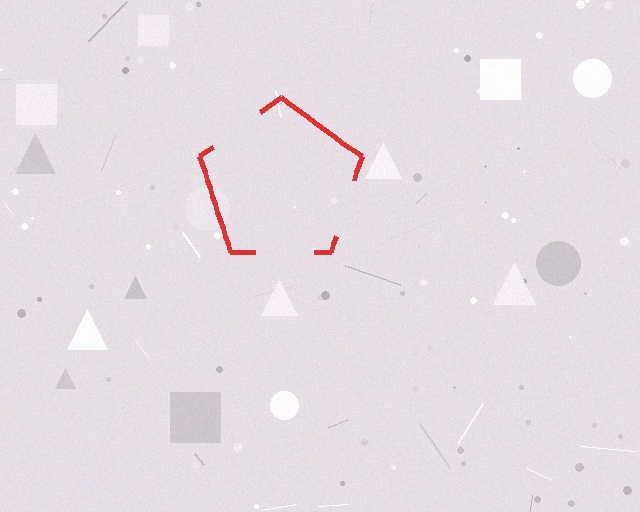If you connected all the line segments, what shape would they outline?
They would outline a pentagon.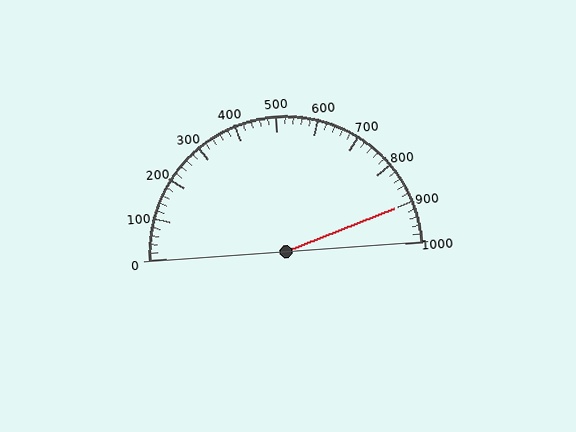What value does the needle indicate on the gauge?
The needle indicates approximately 900.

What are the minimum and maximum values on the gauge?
The gauge ranges from 0 to 1000.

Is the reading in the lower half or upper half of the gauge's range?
The reading is in the upper half of the range (0 to 1000).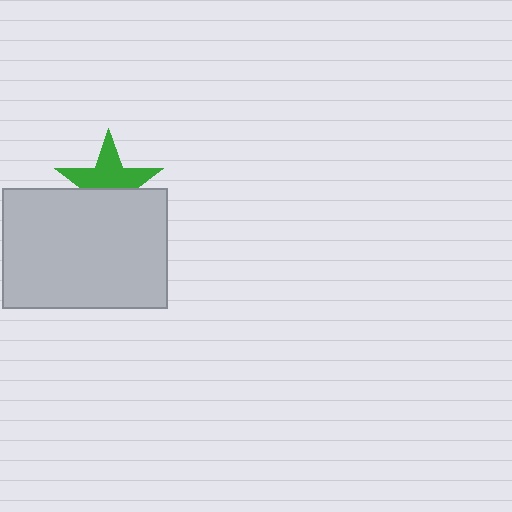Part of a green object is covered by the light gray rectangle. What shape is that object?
It is a star.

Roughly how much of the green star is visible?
About half of it is visible (roughly 56%).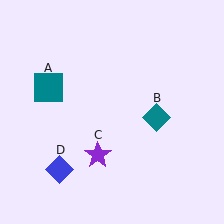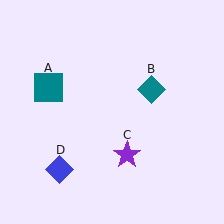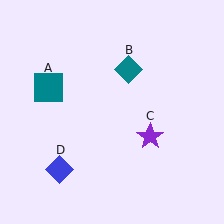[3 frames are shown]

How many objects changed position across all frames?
2 objects changed position: teal diamond (object B), purple star (object C).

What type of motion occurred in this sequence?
The teal diamond (object B), purple star (object C) rotated counterclockwise around the center of the scene.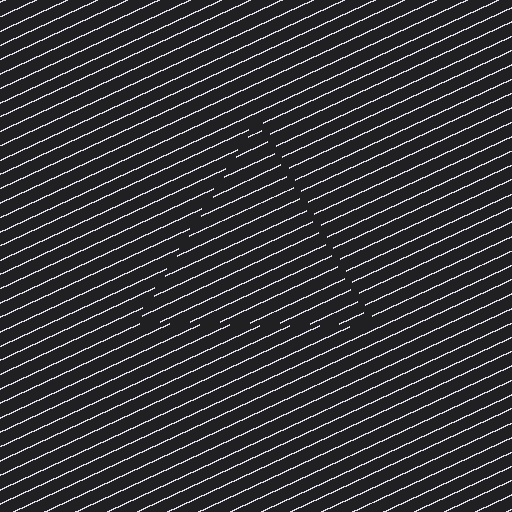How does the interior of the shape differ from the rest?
The interior of the shape contains the same grating, shifted by half a period — the contour is defined by the phase discontinuity where line-ends from the inner and outer gratings abut.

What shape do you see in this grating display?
An illusory triangle. The interior of the shape contains the same grating, shifted by half a period — the contour is defined by the phase discontinuity where line-ends from the inner and outer gratings abut.